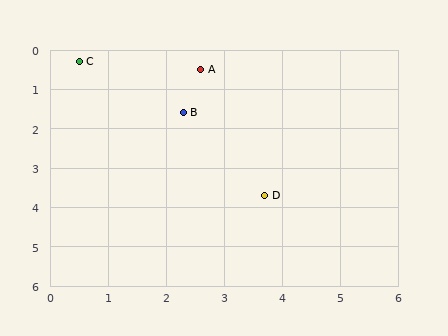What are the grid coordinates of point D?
Point D is at approximately (3.7, 3.7).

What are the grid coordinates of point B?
Point B is at approximately (2.3, 1.6).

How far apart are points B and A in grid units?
Points B and A are about 1.1 grid units apart.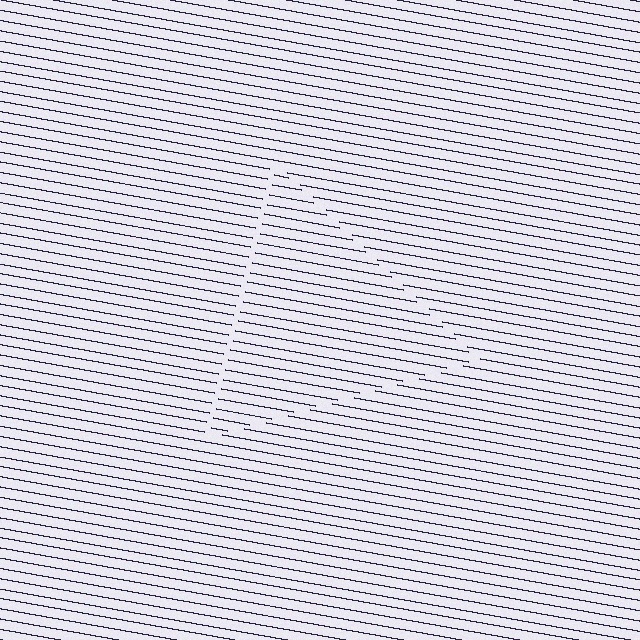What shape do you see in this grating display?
An illusory triangle. The interior of the shape contains the same grating, shifted by half a period — the contour is defined by the phase discontinuity where line-ends from the inner and outer gratings abut.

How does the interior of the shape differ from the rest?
The interior of the shape contains the same grating, shifted by half a period — the contour is defined by the phase discontinuity where line-ends from the inner and outer gratings abut.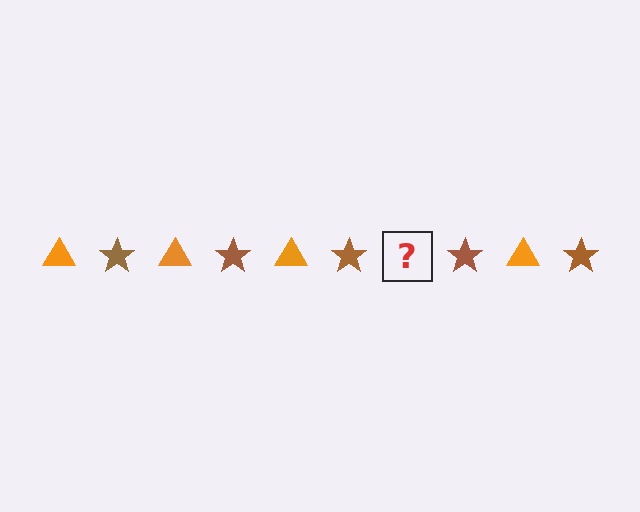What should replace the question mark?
The question mark should be replaced with an orange triangle.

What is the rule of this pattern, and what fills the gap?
The rule is that the pattern alternates between orange triangle and brown star. The gap should be filled with an orange triangle.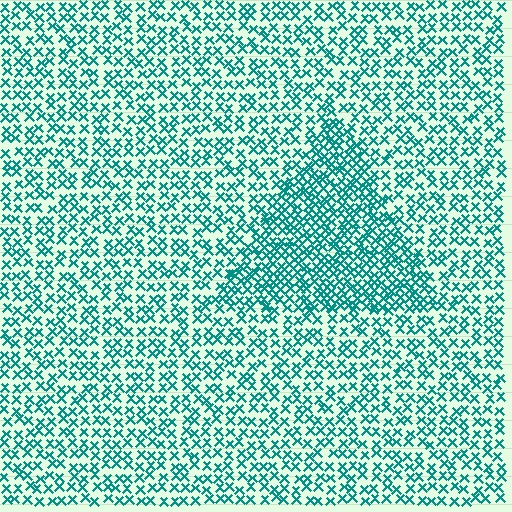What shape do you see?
I see a triangle.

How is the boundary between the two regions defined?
The boundary is defined by a change in element density (approximately 1.8x ratio). All elements are the same color, size, and shape.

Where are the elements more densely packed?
The elements are more densely packed inside the triangle boundary.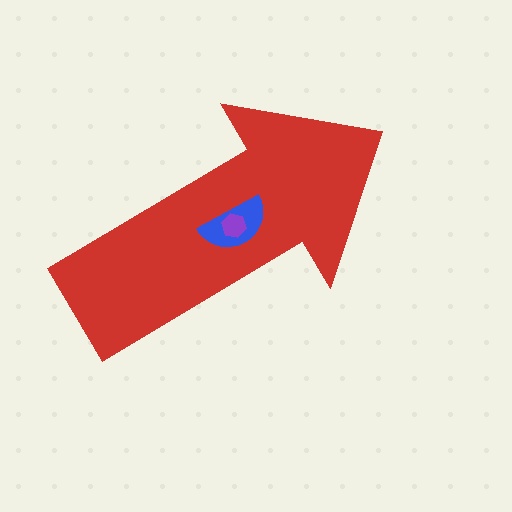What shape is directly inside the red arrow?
The blue semicircle.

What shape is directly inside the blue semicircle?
The purple hexagon.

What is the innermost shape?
The purple hexagon.